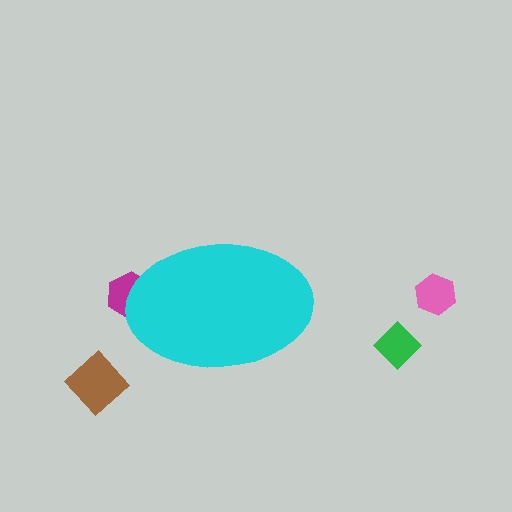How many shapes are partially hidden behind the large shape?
1 shape is partially hidden.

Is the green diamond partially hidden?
No, the green diamond is fully visible.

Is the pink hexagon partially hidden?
No, the pink hexagon is fully visible.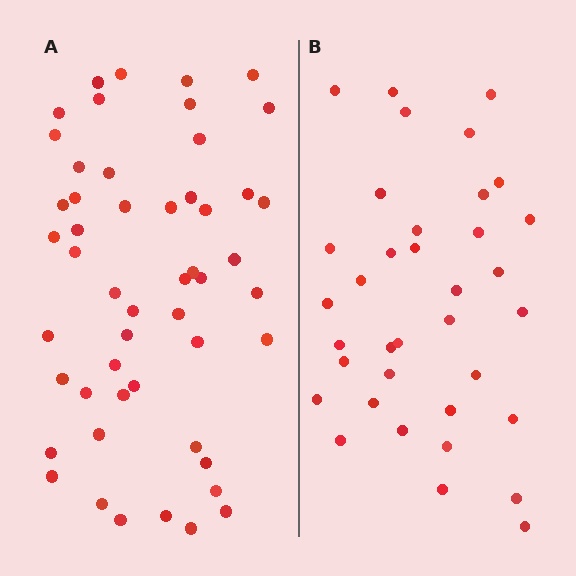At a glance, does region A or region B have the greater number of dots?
Region A (the left region) has more dots.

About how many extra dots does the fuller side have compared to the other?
Region A has approximately 15 more dots than region B.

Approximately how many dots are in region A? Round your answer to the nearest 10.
About 50 dots. (The exact count is 51, which rounds to 50.)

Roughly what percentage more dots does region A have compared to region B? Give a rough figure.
About 40% more.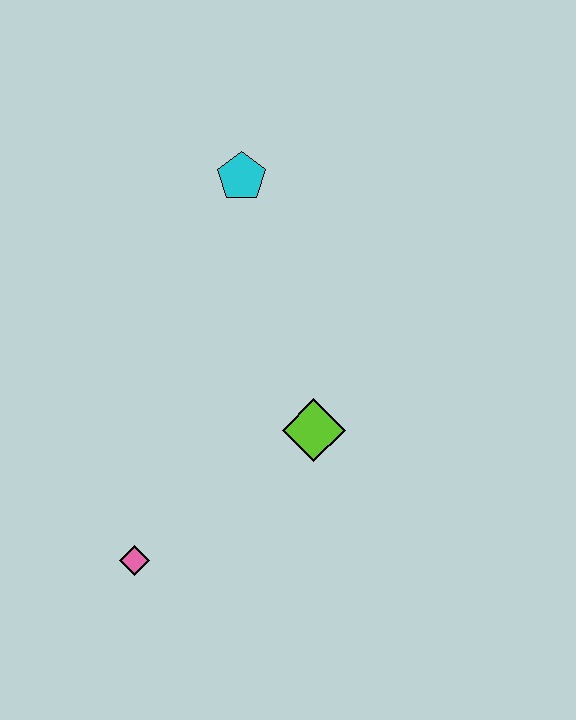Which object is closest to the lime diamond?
The pink diamond is closest to the lime diamond.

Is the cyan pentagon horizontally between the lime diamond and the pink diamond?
Yes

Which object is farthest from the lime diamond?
The cyan pentagon is farthest from the lime diamond.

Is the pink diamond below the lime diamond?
Yes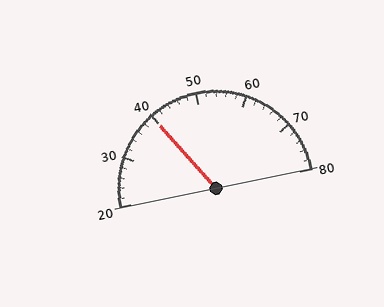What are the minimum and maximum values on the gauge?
The gauge ranges from 20 to 80.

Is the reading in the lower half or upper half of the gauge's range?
The reading is in the lower half of the range (20 to 80).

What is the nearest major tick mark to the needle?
The nearest major tick mark is 40.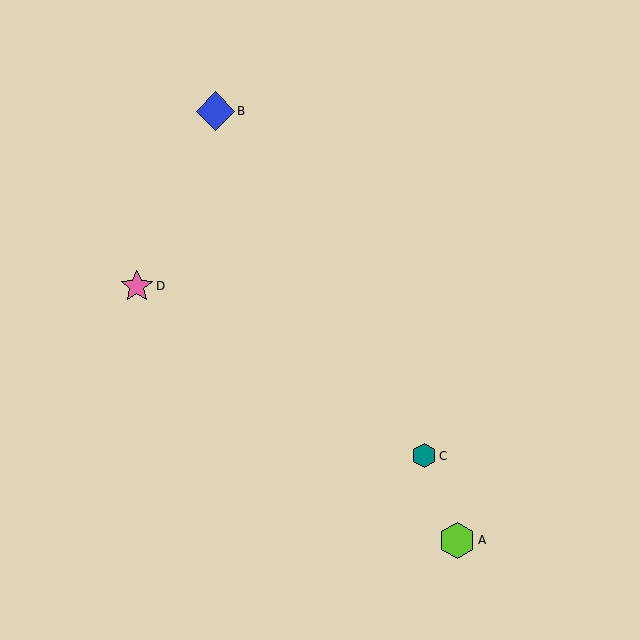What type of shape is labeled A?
Shape A is a lime hexagon.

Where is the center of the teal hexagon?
The center of the teal hexagon is at (424, 456).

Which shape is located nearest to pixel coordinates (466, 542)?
The lime hexagon (labeled A) at (457, 540) is nearest to that location.